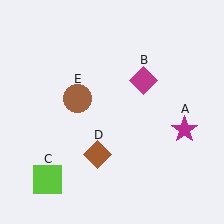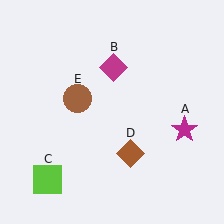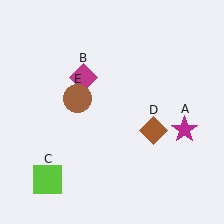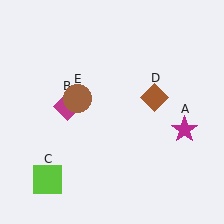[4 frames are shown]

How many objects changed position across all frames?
2 objects changed position: magenta diamond (object B), brown diamond (object D).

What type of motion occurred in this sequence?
The magenta diamond (object B), brown diamond (object D) rotated counterclockwise around the center of the scene.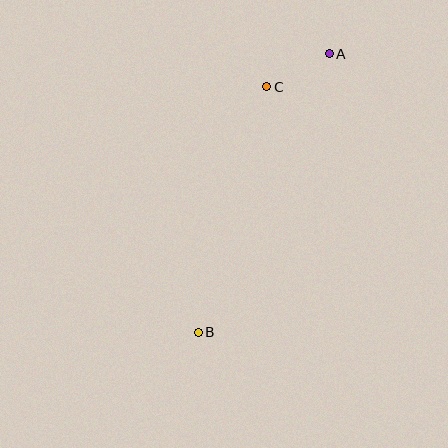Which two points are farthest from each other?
Points A and B are farthest from each other.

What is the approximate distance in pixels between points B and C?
The distance between B and C is approximately 255 pixels.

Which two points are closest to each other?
Points A and C are closest to each other.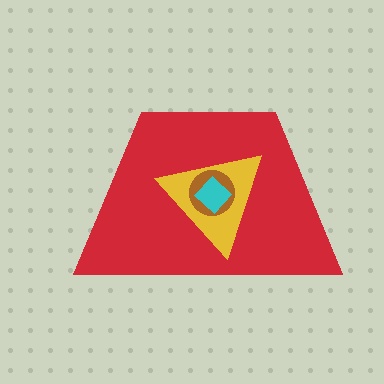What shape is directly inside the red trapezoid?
The yellow triangle.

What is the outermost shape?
The red trapezoid.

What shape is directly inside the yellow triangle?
The brown circle.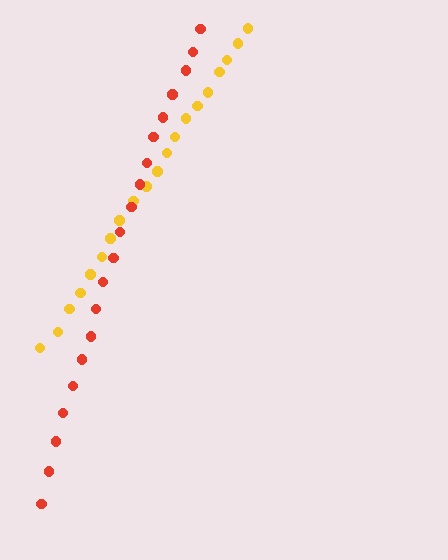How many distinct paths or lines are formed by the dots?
There are 2 distinct paths.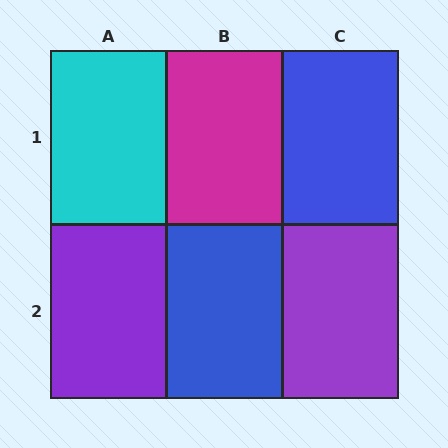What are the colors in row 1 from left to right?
Cyan, magenta, blue.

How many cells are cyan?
1 cell is cyan.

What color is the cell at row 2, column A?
Purple.